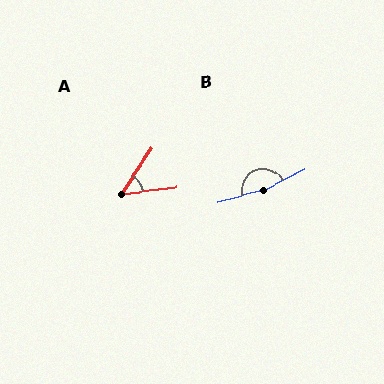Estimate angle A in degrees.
Approximately 49 degrees.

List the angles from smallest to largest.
A (49°), B (169°).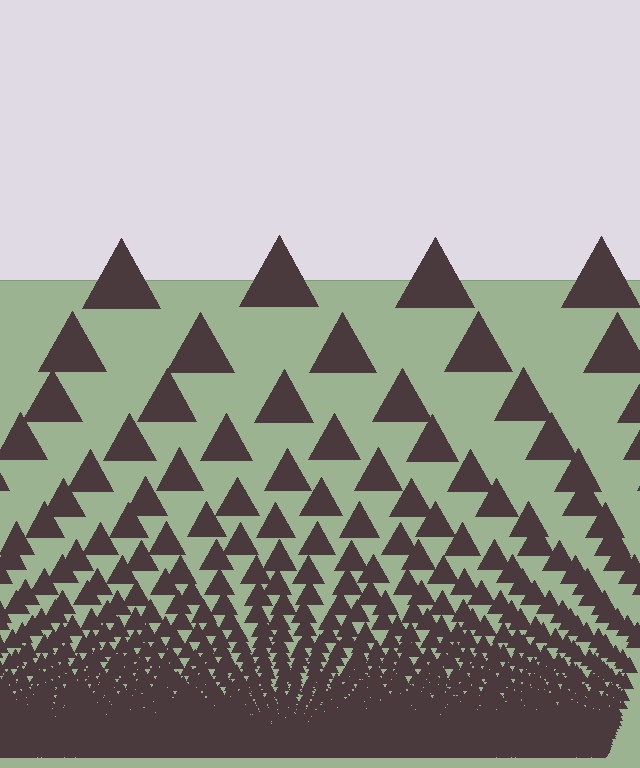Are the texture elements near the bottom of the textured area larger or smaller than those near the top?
Smaller. The gradient is inverted — elements near the bottom are smaller and denser.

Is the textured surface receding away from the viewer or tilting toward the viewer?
The surface appears to tilt toward the viewer. Texture elements get larger and sparser toward the top.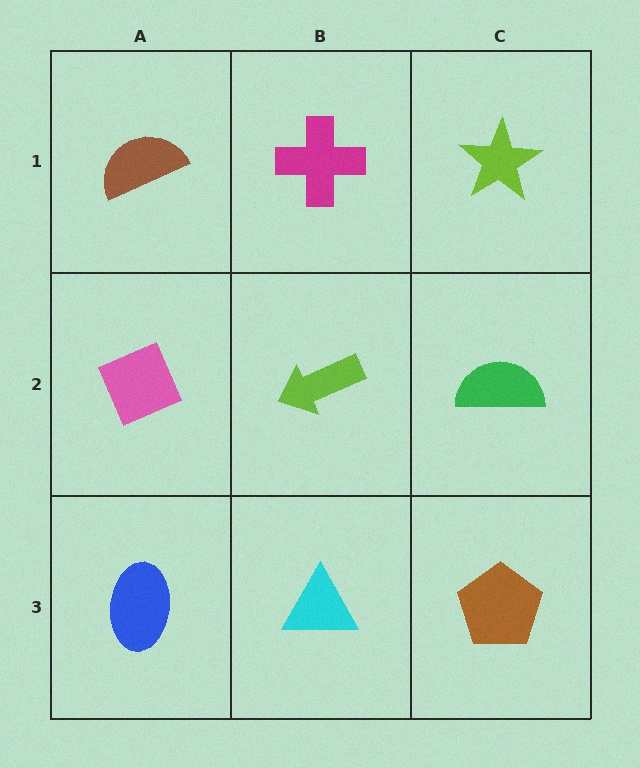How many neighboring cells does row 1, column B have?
3.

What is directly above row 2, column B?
A magenta cross.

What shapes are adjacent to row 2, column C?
A lime star (row 1, column C), a brown pentagon (row 3, column C), a lime arrow (row 2, column B).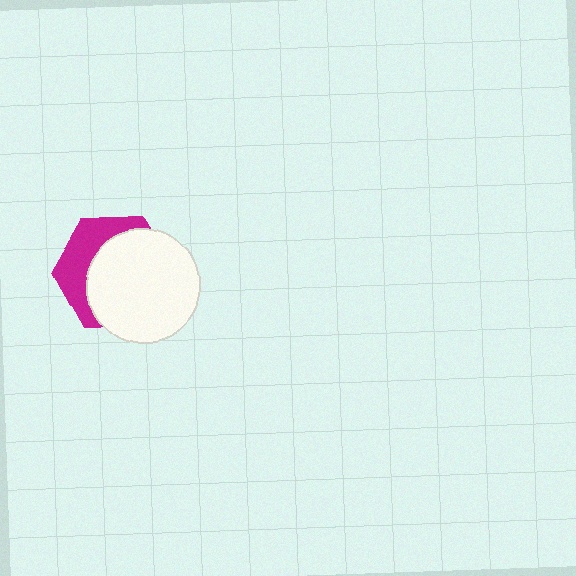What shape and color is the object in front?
The object in front is a white circle.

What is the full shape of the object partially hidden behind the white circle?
The partially hidden object is a magenta hexagon.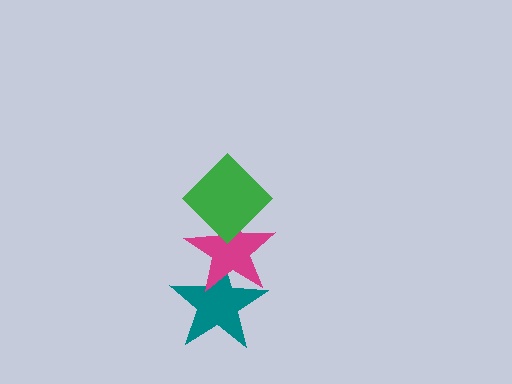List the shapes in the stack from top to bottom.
From top to bottom: the green diamond, the magenta star, the teal star.